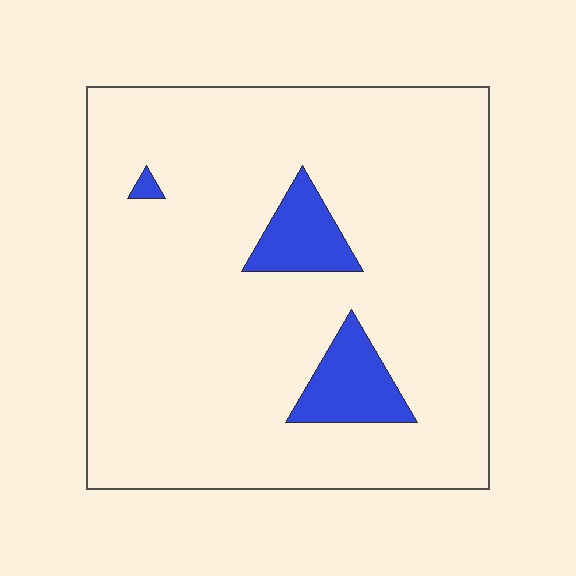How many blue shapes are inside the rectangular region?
3.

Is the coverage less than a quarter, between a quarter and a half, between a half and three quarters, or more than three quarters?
Less than a quarter.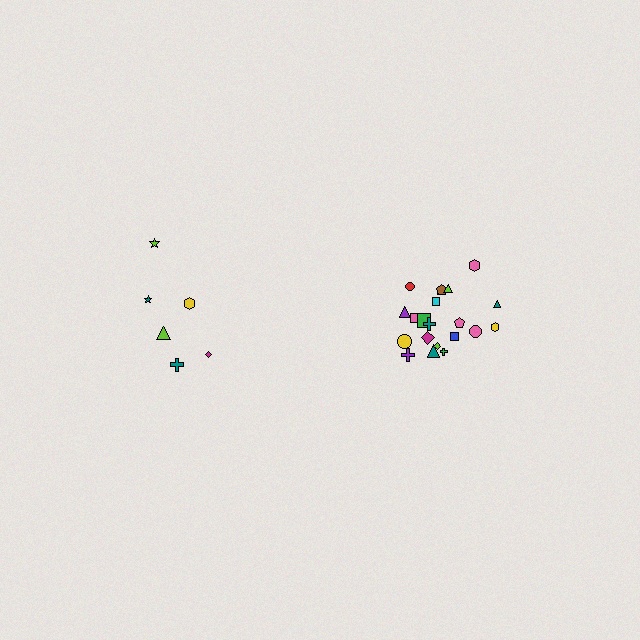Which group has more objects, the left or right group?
The right group.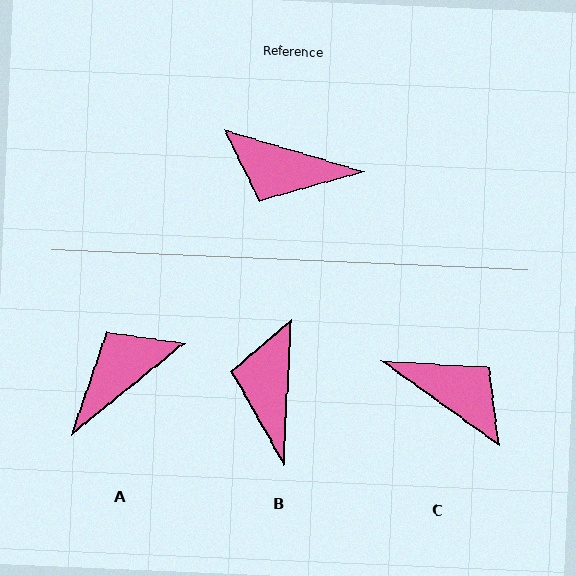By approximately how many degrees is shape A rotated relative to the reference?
Approximately 124 degrees clockwise.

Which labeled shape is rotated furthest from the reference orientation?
C, about 161 degrees away.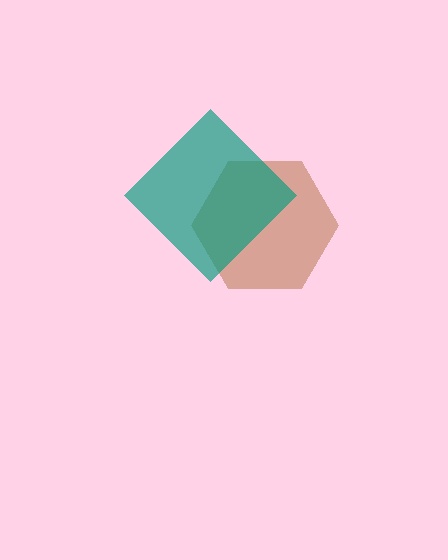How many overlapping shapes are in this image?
There are 2 overlapping shapes in the image.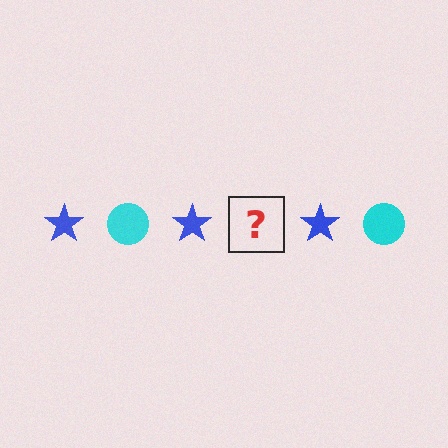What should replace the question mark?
The question mark should be replaced with a cyan circle.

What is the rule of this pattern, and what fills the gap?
The rule is that the pattern alternates between blue star and cyan circle. The gap should be filled with a cyan circle.